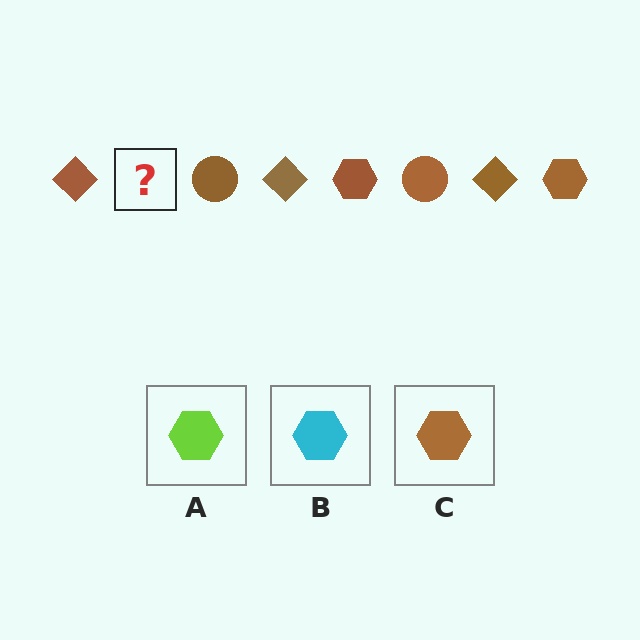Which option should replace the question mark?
Option C.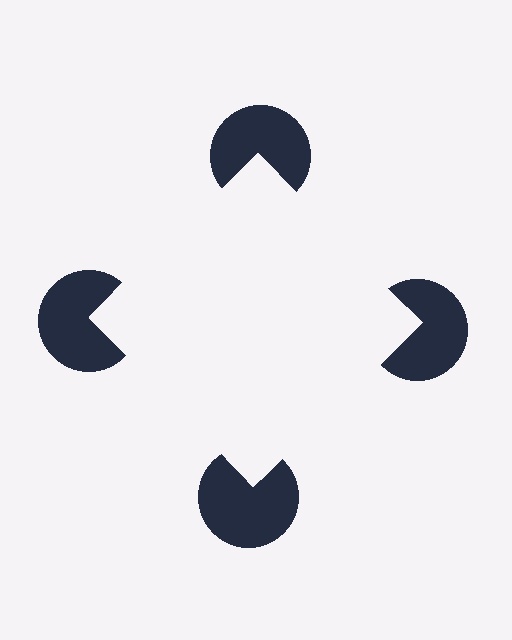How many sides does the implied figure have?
4 sides.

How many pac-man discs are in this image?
There are 4 — one at each vertex of the illusory square.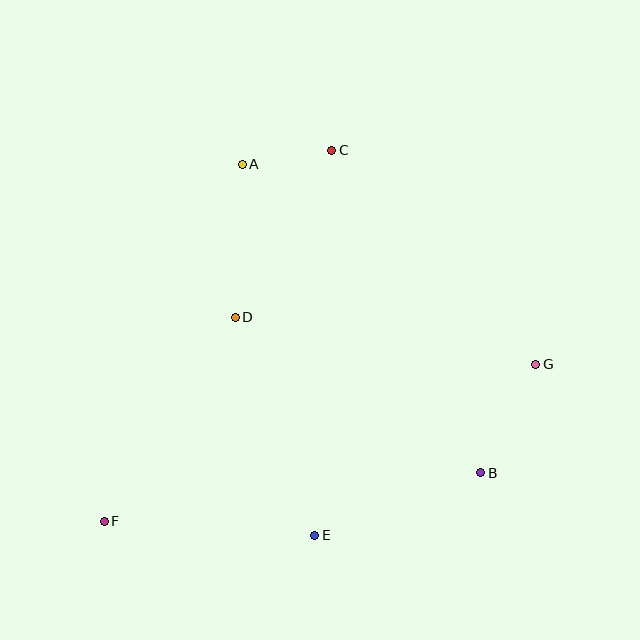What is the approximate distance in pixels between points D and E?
The distance between D and E is approximately 232 pixels.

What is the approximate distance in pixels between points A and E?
The distance between A and E is approximately 378 pixels.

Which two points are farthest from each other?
Points F and G are farthest from each other.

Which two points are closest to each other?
Points A and C are closest to each other.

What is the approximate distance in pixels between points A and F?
The distance between A and F is approximately 383 pixels.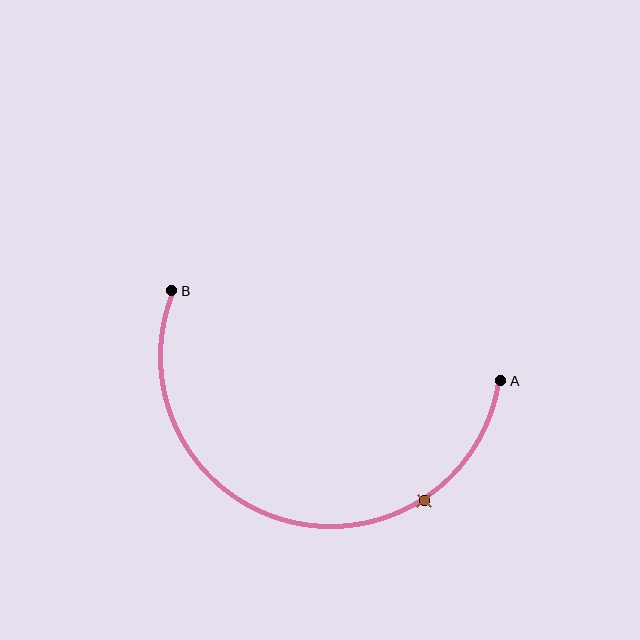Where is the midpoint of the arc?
The arc midpoint is the point on the curve farthest from the straight line joining A and B. It sits below that line.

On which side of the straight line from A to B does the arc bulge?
The arc bulges below the straight line connecting A and B.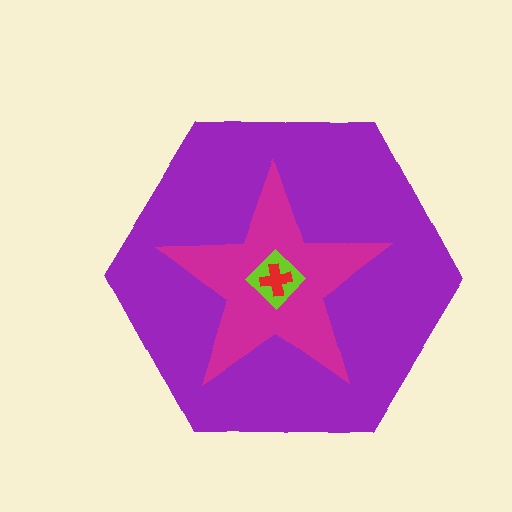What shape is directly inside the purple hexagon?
The magenta star.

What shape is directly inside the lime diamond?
The red cross.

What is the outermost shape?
The purple hexagon.